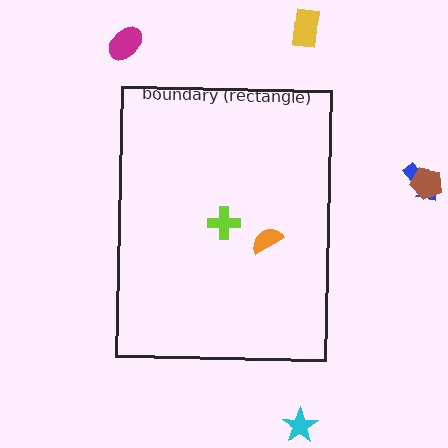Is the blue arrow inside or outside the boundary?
Outside.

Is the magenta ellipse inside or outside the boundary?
Outside.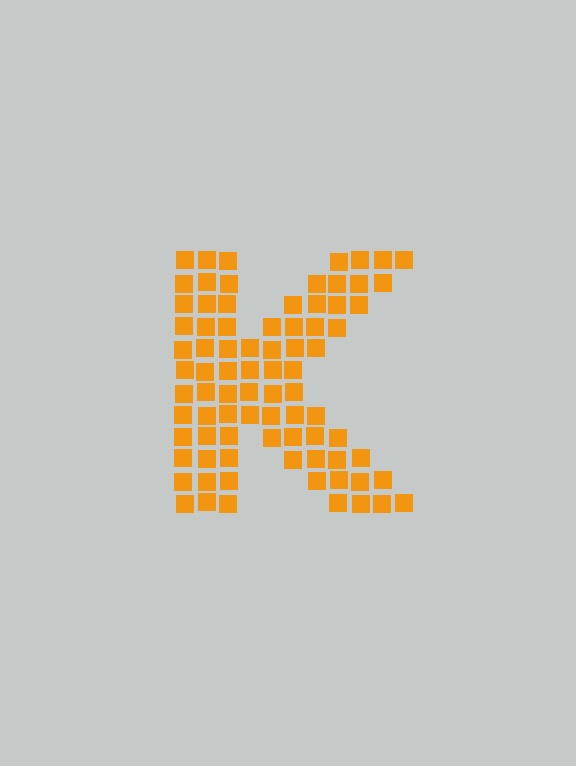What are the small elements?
The small elements are squares.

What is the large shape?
The large shape is the letter K.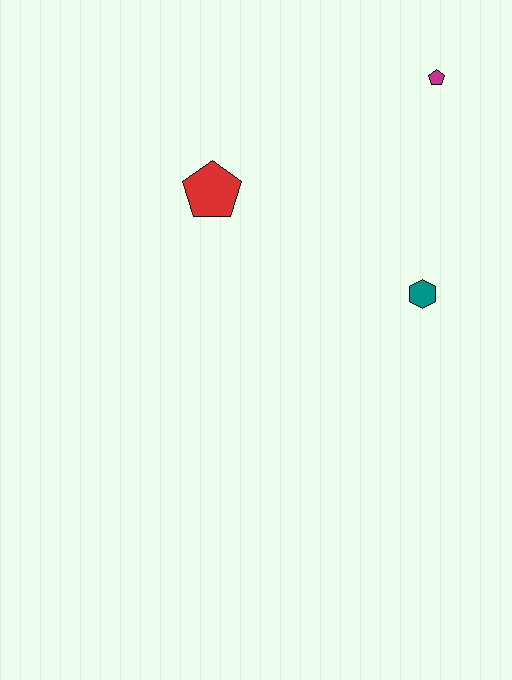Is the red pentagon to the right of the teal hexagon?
No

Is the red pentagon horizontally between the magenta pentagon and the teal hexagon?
No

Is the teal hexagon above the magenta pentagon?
No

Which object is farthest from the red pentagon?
The magenta pentagon is farthest from the red pentagon.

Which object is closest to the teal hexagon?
The magenta pentagon is closest to the teal hexagon.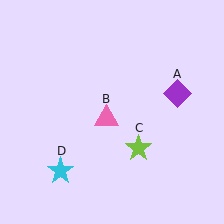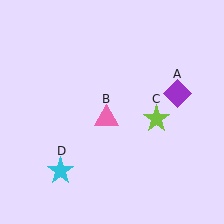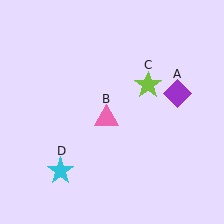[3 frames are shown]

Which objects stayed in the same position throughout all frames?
Purple diamond (object A) and pink triangle (object B) and cyan star (object D) remained stationary.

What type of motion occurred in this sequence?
The lime star (object C) rotated counterclockwise around the center of the scene.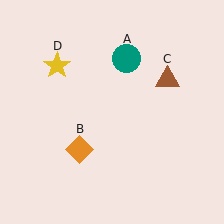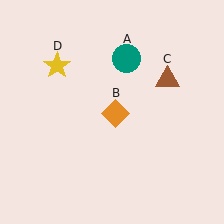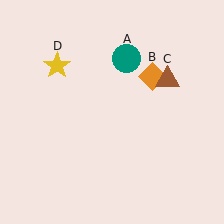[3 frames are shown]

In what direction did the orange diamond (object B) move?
The orange diamond (object B) moved up and to the right.